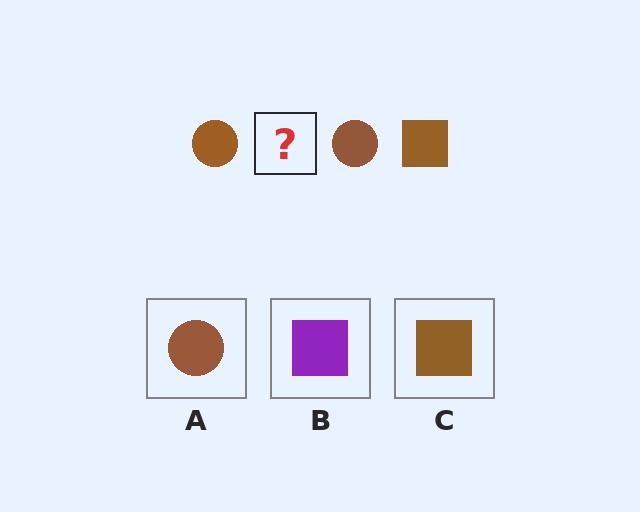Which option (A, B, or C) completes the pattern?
C.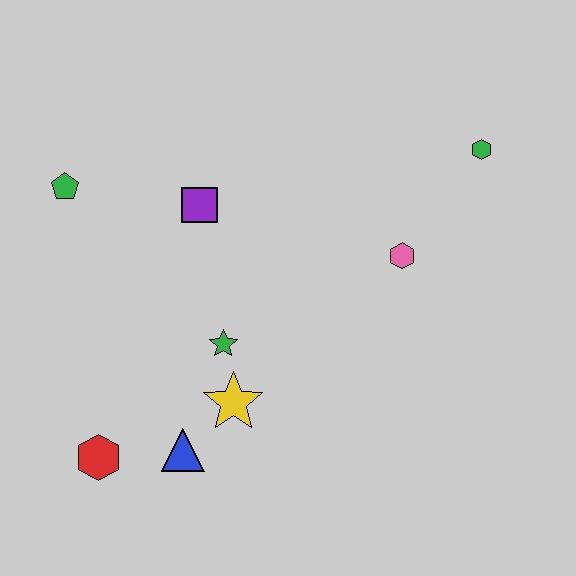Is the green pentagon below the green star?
No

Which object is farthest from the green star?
The green hexagon is farthest from the green star.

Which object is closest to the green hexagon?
The pink hexagon is closest to the green hexagon.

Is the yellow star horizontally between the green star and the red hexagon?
No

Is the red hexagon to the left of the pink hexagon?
Yes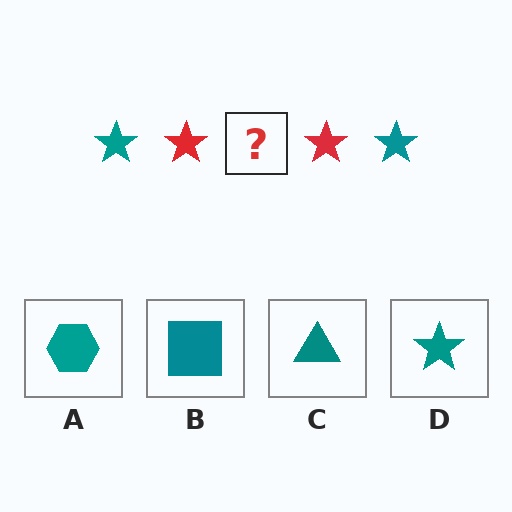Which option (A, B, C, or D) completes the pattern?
D.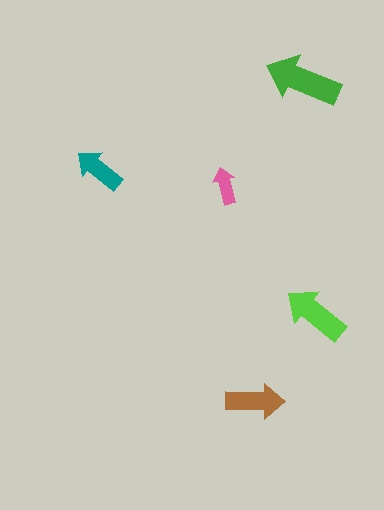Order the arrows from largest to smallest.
the green one, the lime one, the brown one, the teal one, the pink one.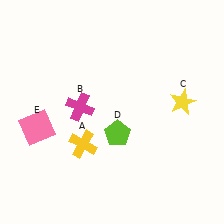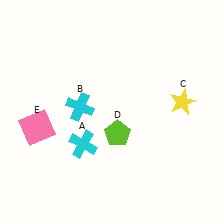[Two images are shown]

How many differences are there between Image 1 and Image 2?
There are 2 differences between the two images.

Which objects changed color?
A changed from yellow to cyan. B changed from magenta to cyan.